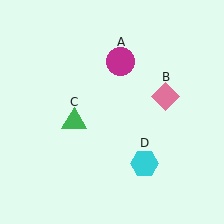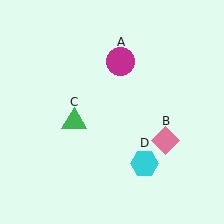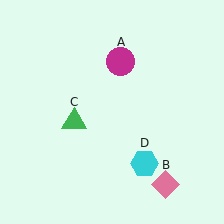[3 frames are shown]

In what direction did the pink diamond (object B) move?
The pink diamond (object B) moved down.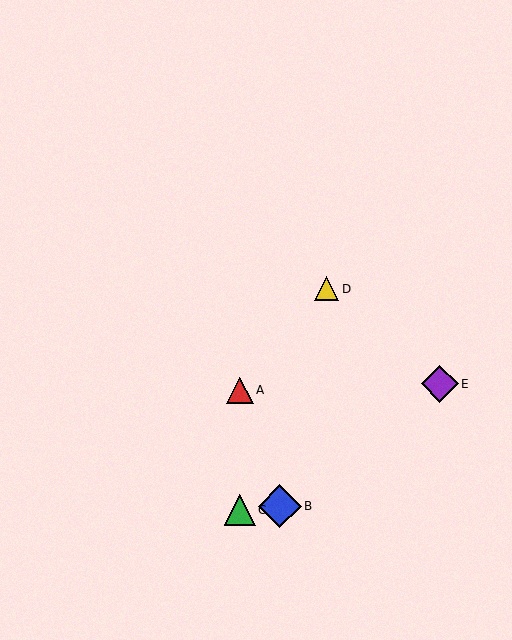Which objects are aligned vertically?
Objects A, C are aligned vertically.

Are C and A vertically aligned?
Yes, both are at x≈240.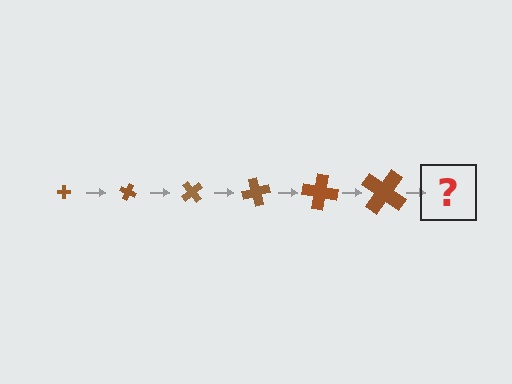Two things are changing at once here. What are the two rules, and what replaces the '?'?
The two rules are that the cross grows larger each step and it rotates 25 degrees each step. The '?' should be a cross, larger than the previous one and rotated 150 degrees from the start.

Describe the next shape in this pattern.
It should be a cross, larger than the previous one and rotated 150 degrees from the start.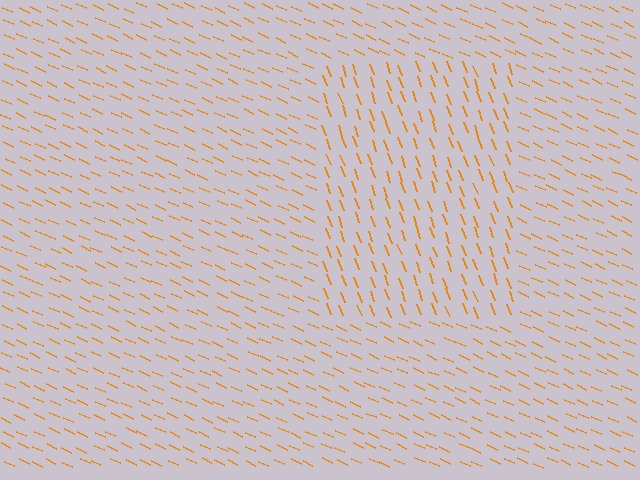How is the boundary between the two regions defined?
The boundary is defined purely by a change in line orientation (approximately 45 degrees difference). All lines are the same color and thickness.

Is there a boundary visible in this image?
Yes, there is a texture boundary formed by a change in line orientation.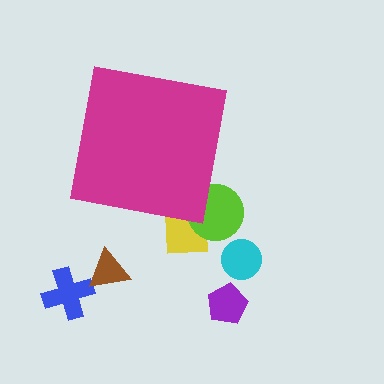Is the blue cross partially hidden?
No, the blue cross is fully visible.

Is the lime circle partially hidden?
Yes, the lime circle is partially hidden behind the magenta square.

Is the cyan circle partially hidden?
No, the cyan circle is fully visible.